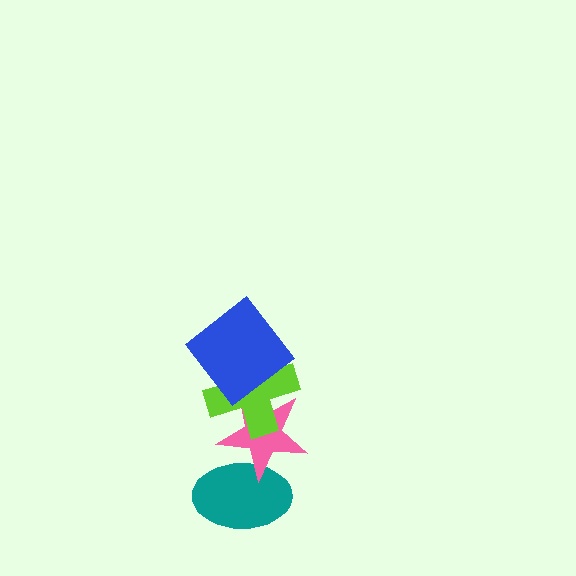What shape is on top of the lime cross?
The blue diamond is on top of the lime cross.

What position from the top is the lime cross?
The lime cross is 2nd from the top.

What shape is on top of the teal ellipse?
The pink star is on top of the teal ellipse.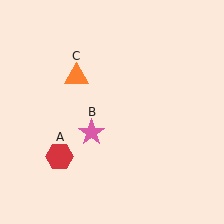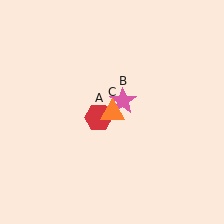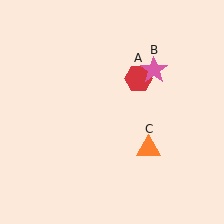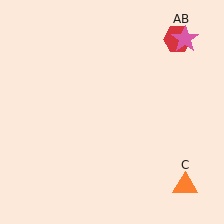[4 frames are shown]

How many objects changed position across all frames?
3 objects changed position: red hexagon (object A), pink star (object B), orange triangle (object C).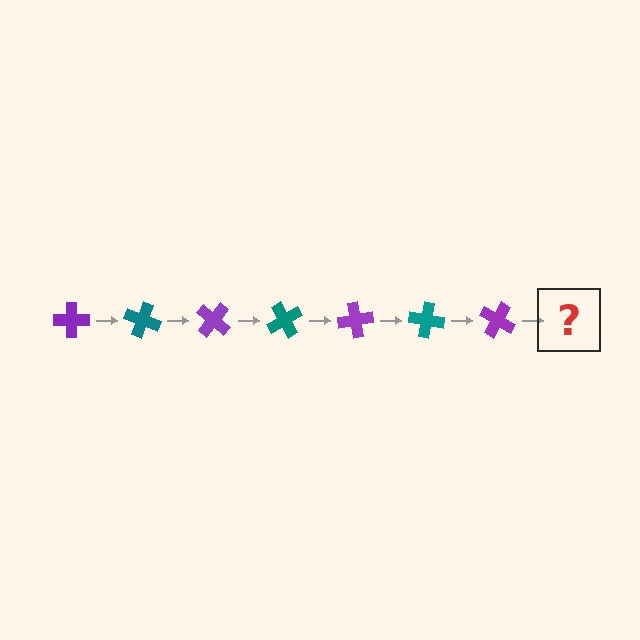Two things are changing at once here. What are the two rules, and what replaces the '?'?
The two rules are that it rotates 20 degrees each step and the color cycles through purple and teal. The '?' should be a teal cross, rotated 140 degrees from the start.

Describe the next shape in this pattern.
It should be a teal cross, rotated 140 degrees from the start.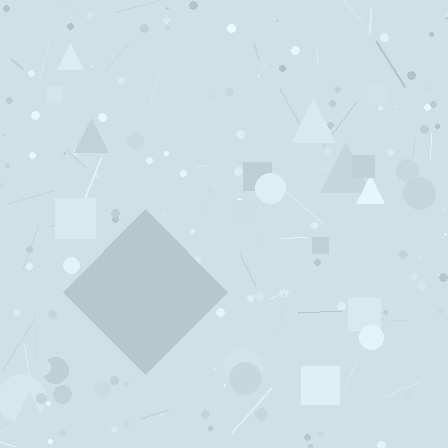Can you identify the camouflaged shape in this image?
The camouflaged shape is a diamond.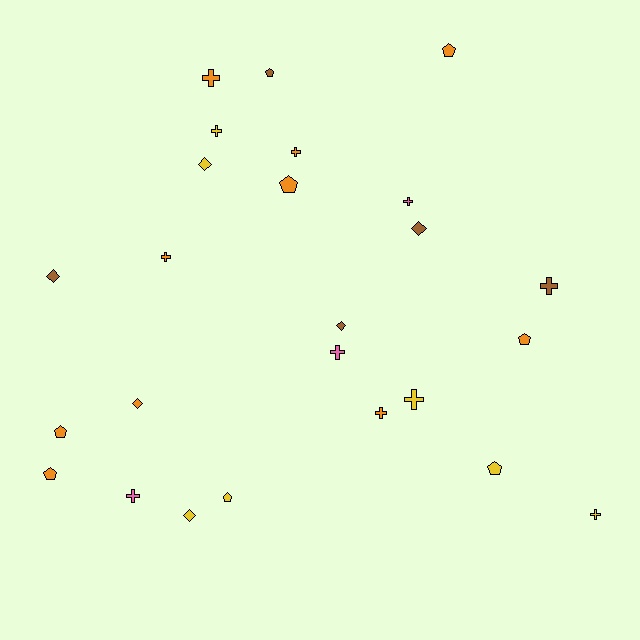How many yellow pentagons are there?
There are 2 yellow pentagons.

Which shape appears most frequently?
Cross, with 11 objects.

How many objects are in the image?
There are 25 objects.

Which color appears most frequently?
Orange, with 10 objects.